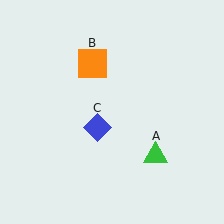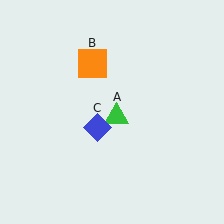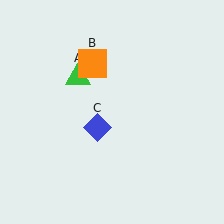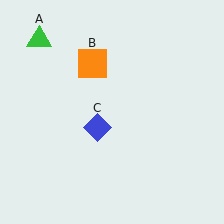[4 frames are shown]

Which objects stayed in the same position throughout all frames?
Orange square (object B) and blue diamond (object C) remained stationary.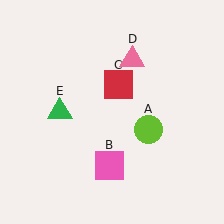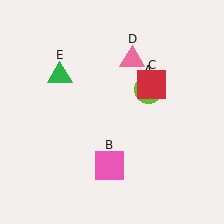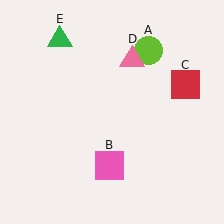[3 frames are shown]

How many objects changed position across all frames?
3 objects changed position: lime circle (object A), red square (object C), green triangle (object E).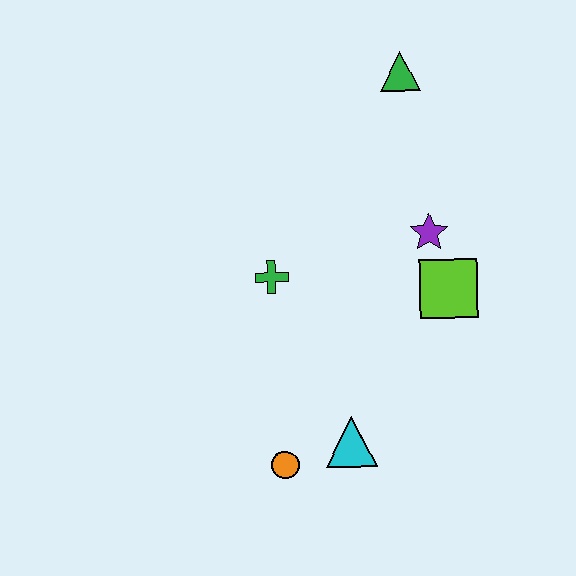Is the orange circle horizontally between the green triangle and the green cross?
Yes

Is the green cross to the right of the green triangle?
No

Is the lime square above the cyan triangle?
Yes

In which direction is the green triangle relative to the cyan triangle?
The green triangle is above the cyan triangle.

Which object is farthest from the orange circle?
The green triangle is farthest from the orange circle.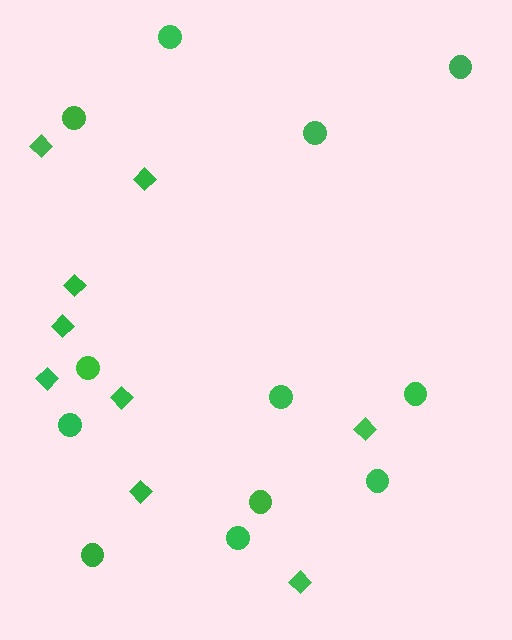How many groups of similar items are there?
There are 2 groups: one group of circles (12) and one group of diamonds (9).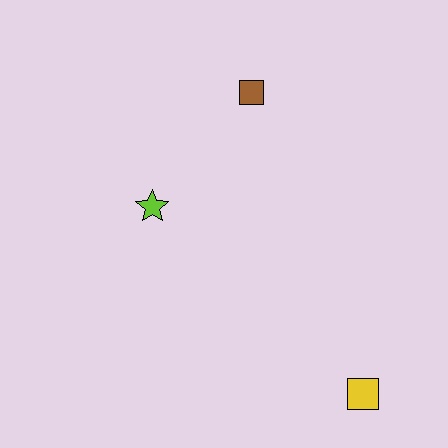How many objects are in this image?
There are 3 objects.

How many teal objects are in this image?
There are no teal objects.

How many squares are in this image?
There are 2 squares.